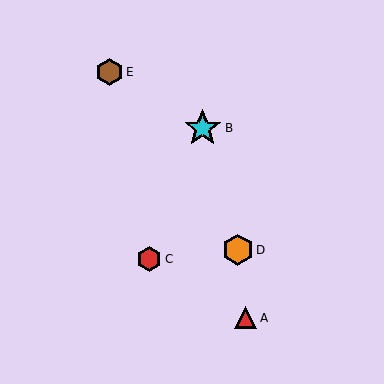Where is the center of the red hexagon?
The center of the red hexagon is at (149, 259).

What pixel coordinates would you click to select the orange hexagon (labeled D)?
Click at (238, 250) to select the orange hexagon D.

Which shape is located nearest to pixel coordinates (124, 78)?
The brown hexagon (labeled E) at (109, 72) is nearest to that location.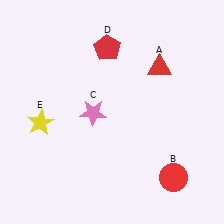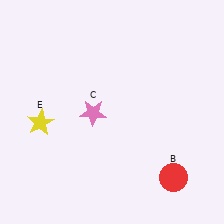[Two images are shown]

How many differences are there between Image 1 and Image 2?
There are 2 differences between the two images.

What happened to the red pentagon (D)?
The red pentagon (D) was removed in Image 2. It was in the top-left area of Image 1.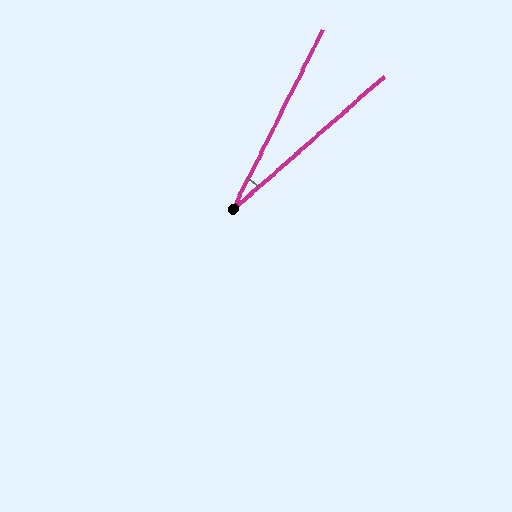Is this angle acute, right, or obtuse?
It is acute.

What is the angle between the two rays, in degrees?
Approximately 22 degrees.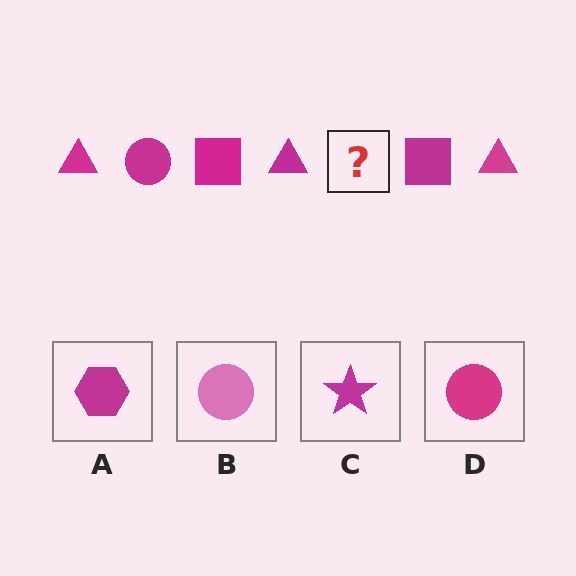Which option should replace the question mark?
Option D.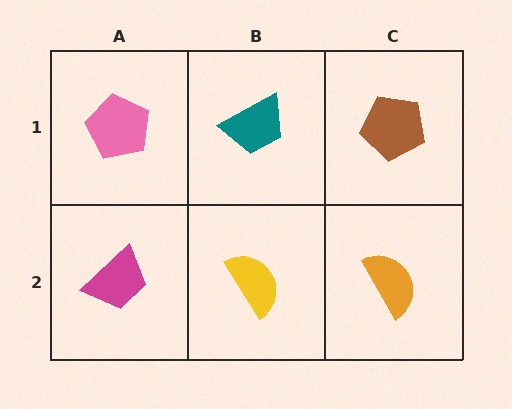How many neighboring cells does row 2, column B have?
3.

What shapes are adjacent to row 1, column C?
An orange semicircle (row 2, column C), a teal trapezoid (row 1, column B).